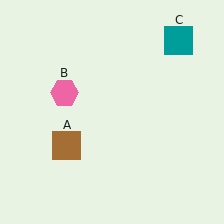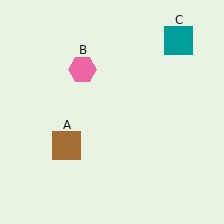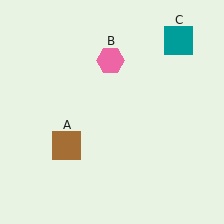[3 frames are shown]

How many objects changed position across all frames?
1 object changed position: pink hexagon (object B).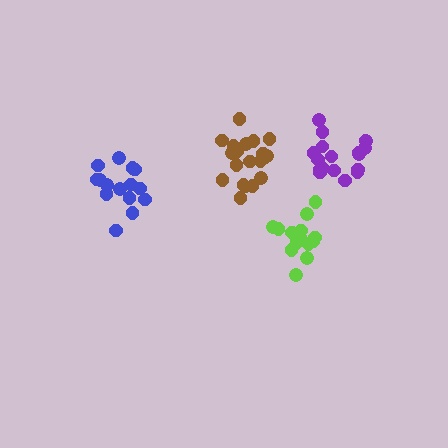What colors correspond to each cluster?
The clusters are colored: blue, lime, brown, purple.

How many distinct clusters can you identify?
There are 4 distinct clusters.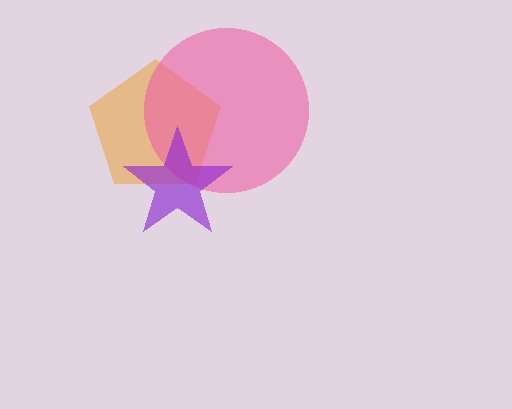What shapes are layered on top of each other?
The layered shapes are: an orange pentagon, a pink circle, a purple star.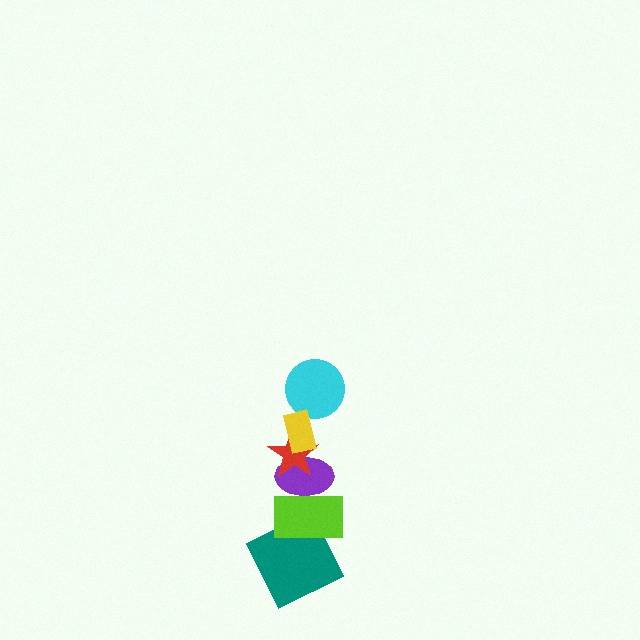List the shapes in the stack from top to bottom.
From top to bottom: the yellow rectangle, the cyan circle, the red star, the purple ellipse, the lime rectangle, the teal square.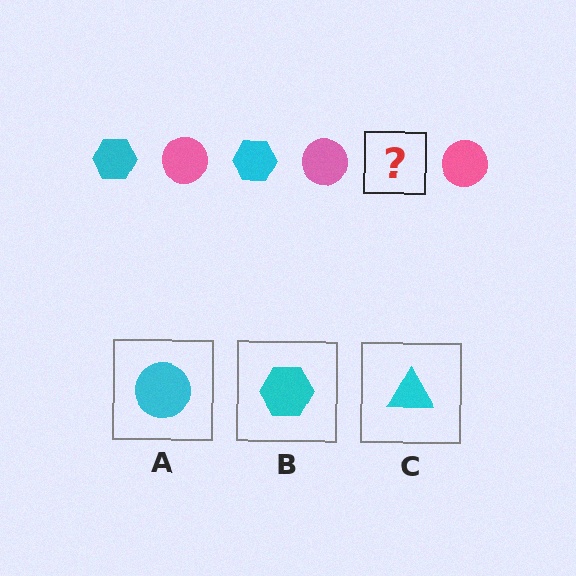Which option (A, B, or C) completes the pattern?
B.